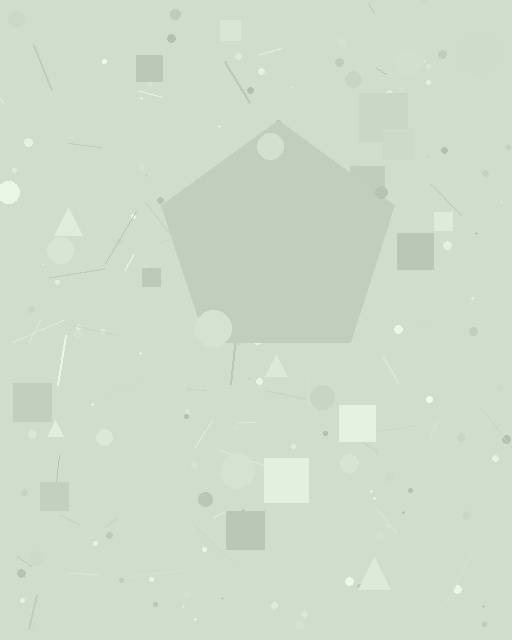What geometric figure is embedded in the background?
A pentagon is embedded in the background.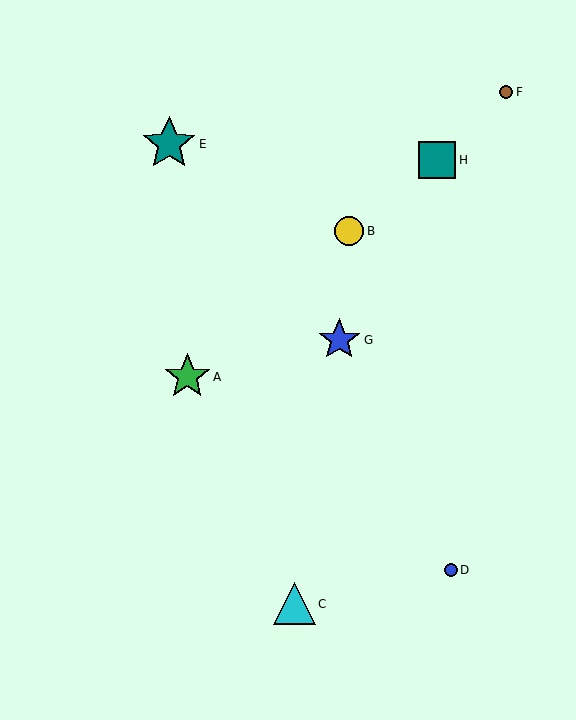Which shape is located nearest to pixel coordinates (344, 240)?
The yellow circle (labeled B) at (349, 231) is nearest to that location.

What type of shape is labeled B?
Shape B is a yellow circle.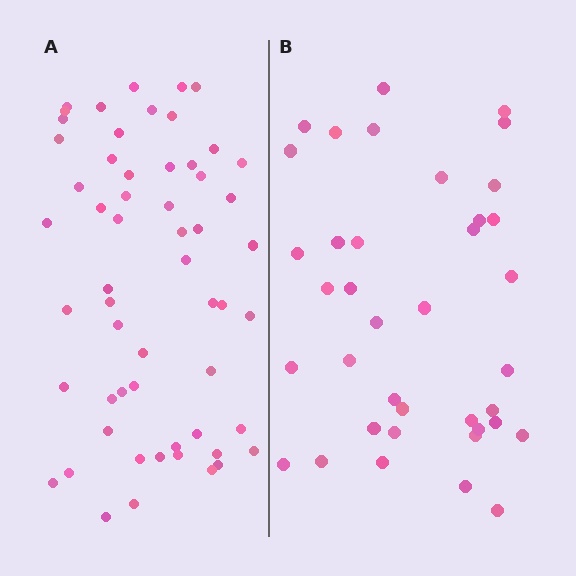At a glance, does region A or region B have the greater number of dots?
Region A (the left region) has more dots.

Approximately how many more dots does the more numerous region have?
Region A has approximately 20 more dots than region B.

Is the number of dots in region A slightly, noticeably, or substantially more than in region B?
Region A has substantially more. The ratio is roughly 1.5 to 1.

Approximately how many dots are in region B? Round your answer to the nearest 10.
About 40 dots. (The exact count is 38, which rounds to 40.)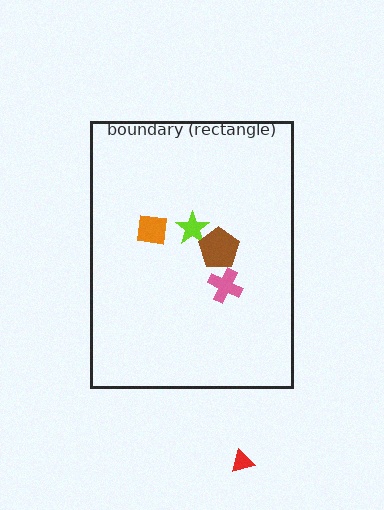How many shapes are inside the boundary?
4 inside, 1 outside.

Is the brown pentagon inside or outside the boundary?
Inside.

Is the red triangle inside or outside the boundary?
Outside.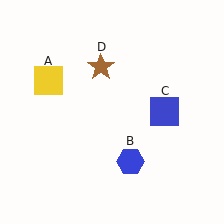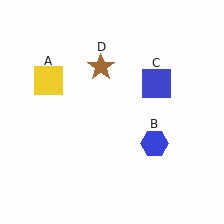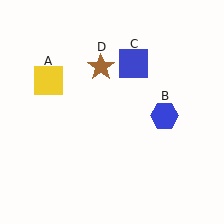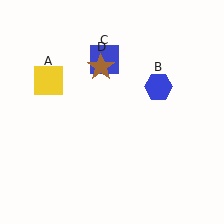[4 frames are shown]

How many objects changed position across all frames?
2 objects changed position: blue hexagon (object B), blue square (object C).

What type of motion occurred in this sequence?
The blue hexagon (object B), blue square (object C) rotated counterclockwise around the center of the scene.